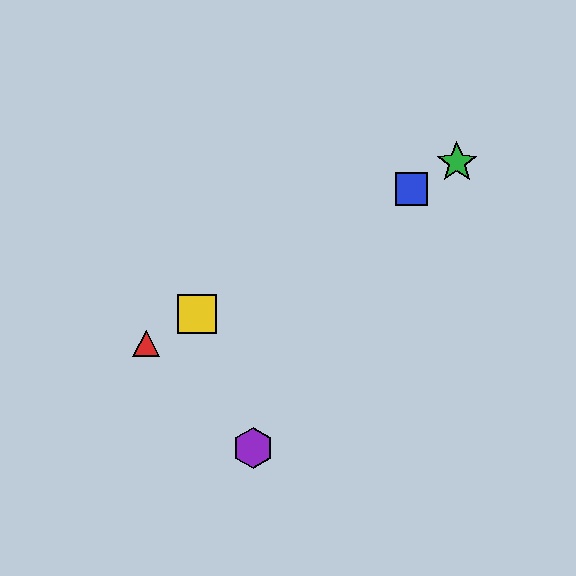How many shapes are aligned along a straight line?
4 shapes (the red triangle, the blue square, the green star, the yellow square) are aligned along a straight line.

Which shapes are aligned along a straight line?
The red triangle, the blue square, the green star, the yellow square are aligned along a straight line.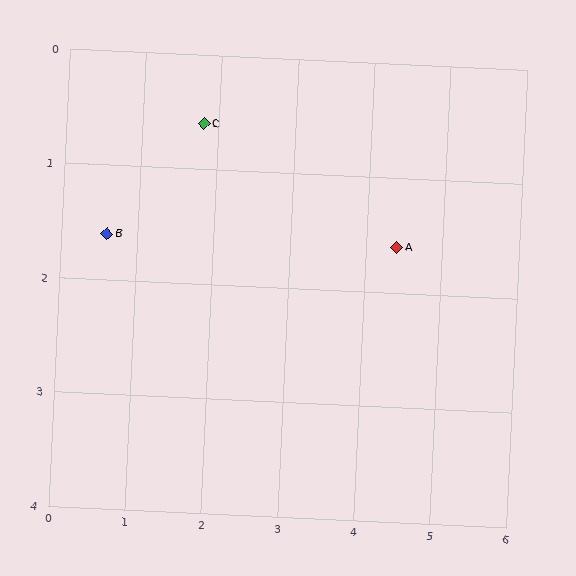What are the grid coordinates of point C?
Point C is at approximately (1.8, 0.6).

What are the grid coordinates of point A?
Point A is at approximately (4.4, 1.6).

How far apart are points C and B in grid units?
Points C and B are about 1.6 grid units apart.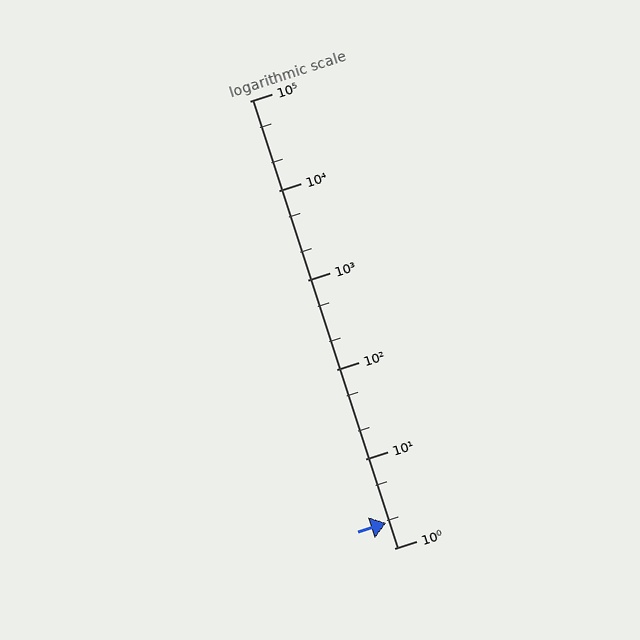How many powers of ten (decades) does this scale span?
The scale spans 5 decades, from 1 to 100000.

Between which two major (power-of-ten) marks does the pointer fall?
The pointer is between 1 and 10.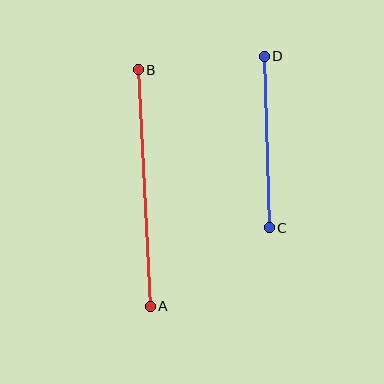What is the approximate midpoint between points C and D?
The midpoint is at approximately (267, 142) pixels.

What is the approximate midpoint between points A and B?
The midpoint is at approximately (144, 188) pixels.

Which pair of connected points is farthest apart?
Points A and B are farthest apart.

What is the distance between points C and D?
The distance is approximately 172 pixels.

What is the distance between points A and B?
The distance is approximately 237 pixels.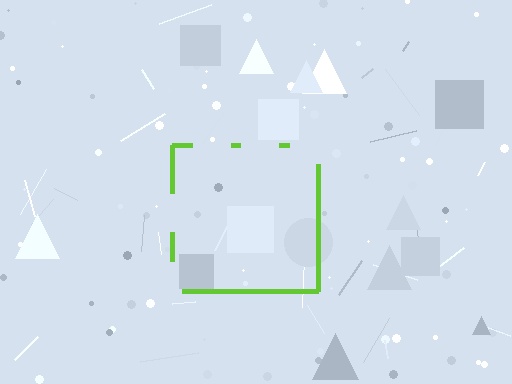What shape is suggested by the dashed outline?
The dashed outline suggests a square.